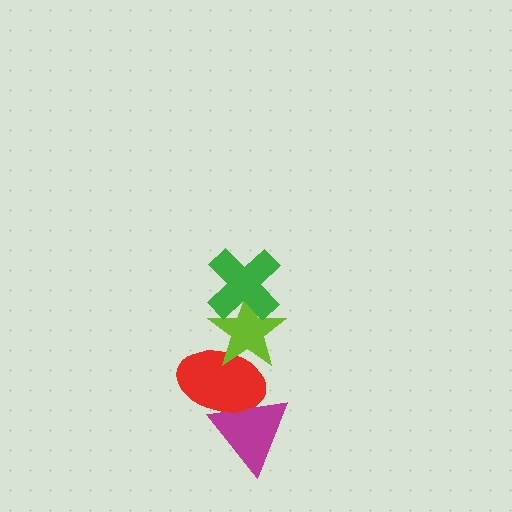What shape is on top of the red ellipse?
The lime star is on top of the red ellipse.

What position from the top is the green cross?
The green cross is 1st from the top.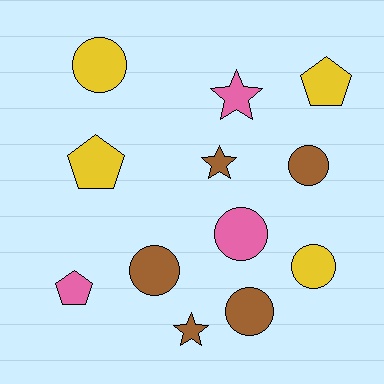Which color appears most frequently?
Brown, with 5 objects.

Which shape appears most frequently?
Circle, with 6 objects.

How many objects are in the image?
There are 12 objects.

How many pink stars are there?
There is 1 pink star.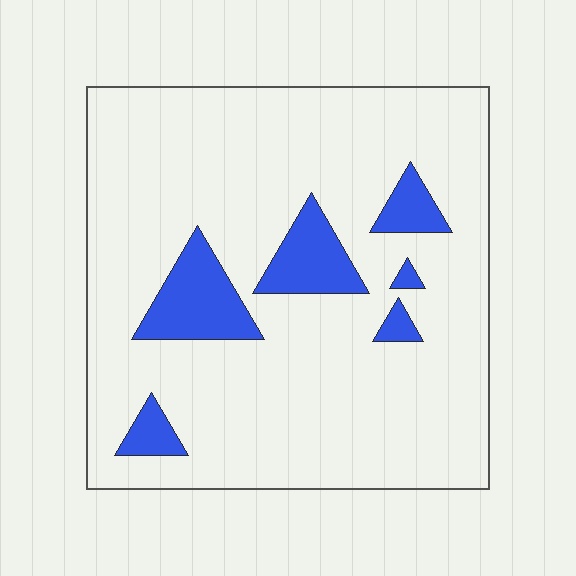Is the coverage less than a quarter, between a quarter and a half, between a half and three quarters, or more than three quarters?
Less than a quarter.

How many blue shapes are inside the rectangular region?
6.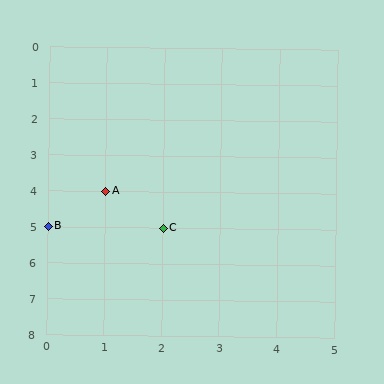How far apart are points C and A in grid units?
Points C and A are 1 column and 1 row apart (about 1.4 grid units diagonally).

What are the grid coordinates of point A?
Point A is at grid coordinates (1, 4).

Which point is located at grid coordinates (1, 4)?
Point A is at (1, 4).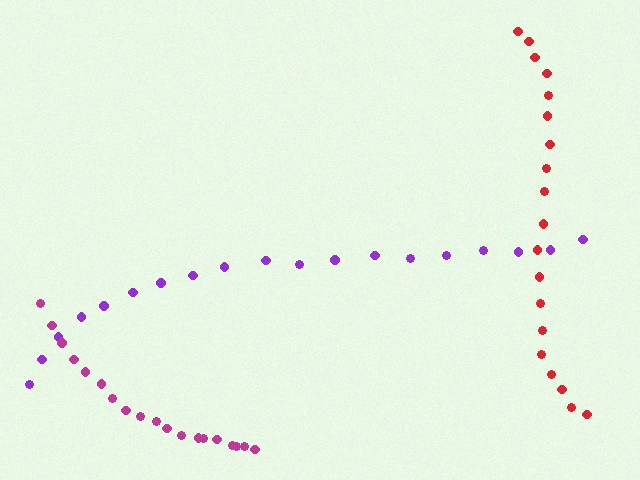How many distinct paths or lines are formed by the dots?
There are 3 distinct paths.